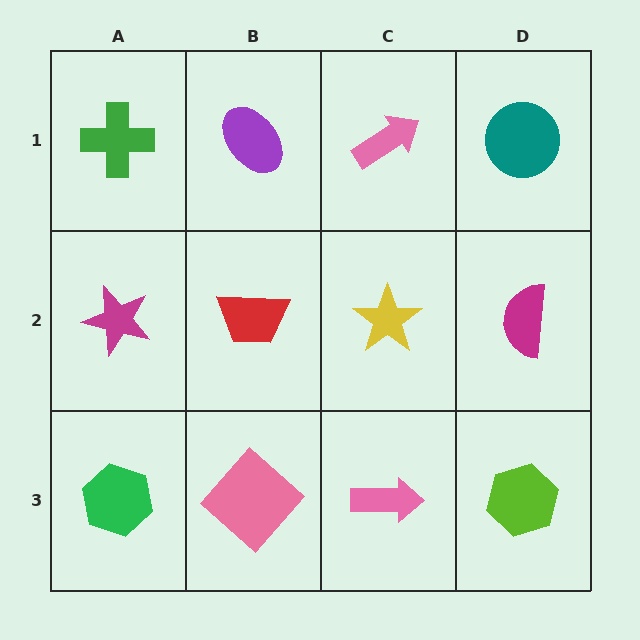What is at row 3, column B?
A pink diamond.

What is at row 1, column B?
A purple ellipse.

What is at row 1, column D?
A teal circle.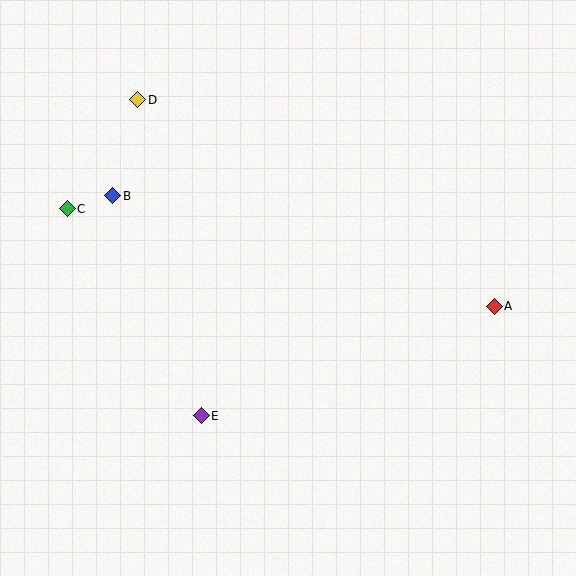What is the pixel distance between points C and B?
The distance between C and B is 48 pixels.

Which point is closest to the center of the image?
Point E at (201, 416) is closest to the center.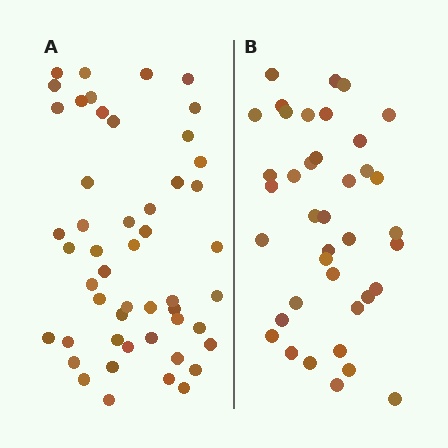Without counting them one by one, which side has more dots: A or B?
Region A (the left region) has more dots.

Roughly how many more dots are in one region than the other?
Region A has roughly 12 or so more dots than region B.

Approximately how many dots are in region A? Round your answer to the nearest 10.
About 50 dots.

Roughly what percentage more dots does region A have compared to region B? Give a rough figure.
About 30% more.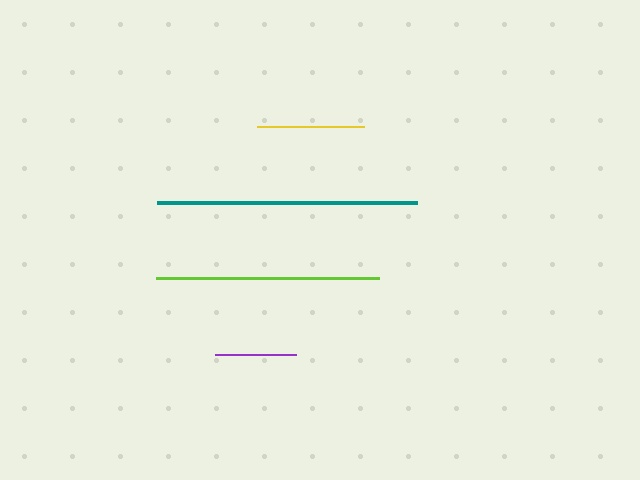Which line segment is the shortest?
The purple line is the shortest at approximately 80 pixels.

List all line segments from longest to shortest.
From longest to shortest: teal, lime, yellow, purple.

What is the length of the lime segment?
The lime segment is approximately 222 pixels long.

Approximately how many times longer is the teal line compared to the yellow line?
The teal line is approximately 2.4 times the length of the yellow line.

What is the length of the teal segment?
The teal segment is approximately 260 pixels long.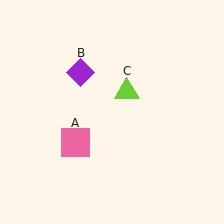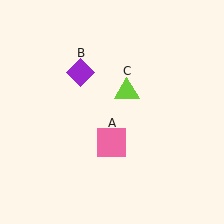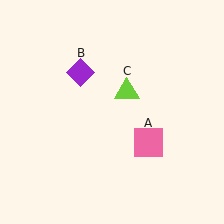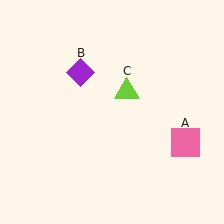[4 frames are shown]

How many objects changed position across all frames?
1 object changed position: pink square (object A).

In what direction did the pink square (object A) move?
The pink square (object A) moved right.